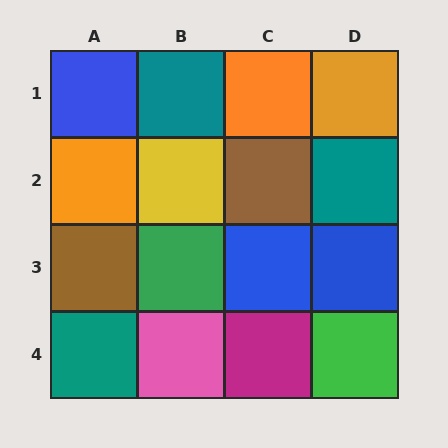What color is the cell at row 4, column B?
Pink.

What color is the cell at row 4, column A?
Teal.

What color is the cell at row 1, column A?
Blue.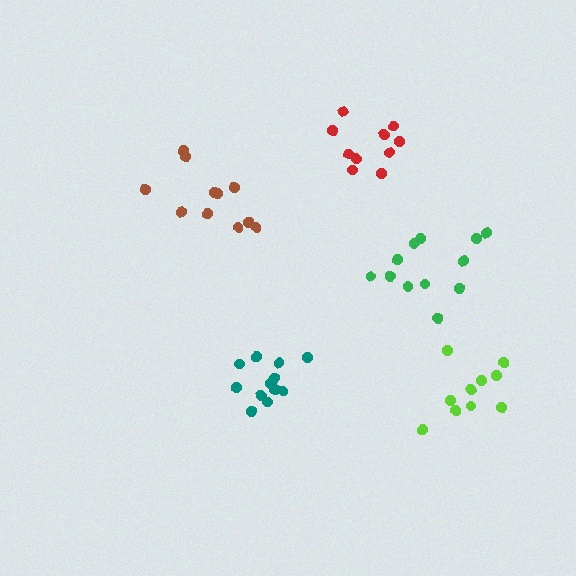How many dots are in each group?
Group 1: 11 dots, Group 2: 10 dots, Group 3: 12 dots, Group 4: 10 dots, Group 5: 12 dots (55 total).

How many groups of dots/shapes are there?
There are 5 groups.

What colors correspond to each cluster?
The clusters are colored: brown, lime, teal, red, green.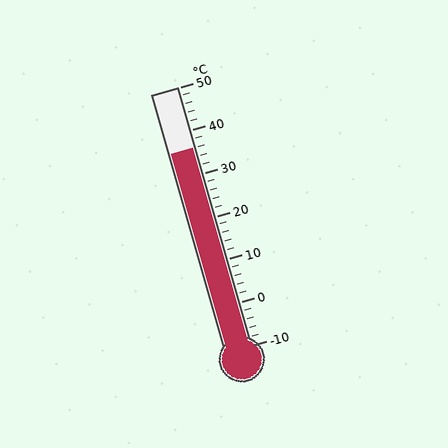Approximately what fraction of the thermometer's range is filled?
The thermometer is filled to approximately 75% of its range.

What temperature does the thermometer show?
The thermometer shows approximately 36°C.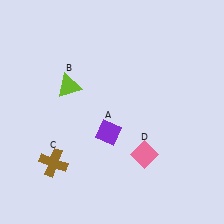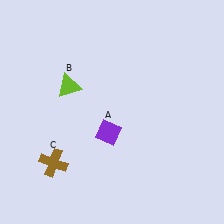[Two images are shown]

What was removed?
The pink diamond (D) was removed in Image 2.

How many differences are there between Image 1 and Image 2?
There is 1 difference between the two images.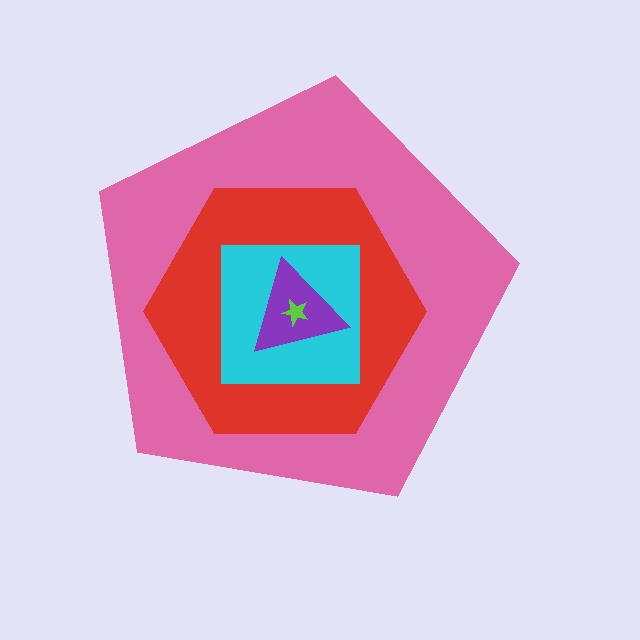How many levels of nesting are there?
5.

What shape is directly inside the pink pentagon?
The red hexagon.